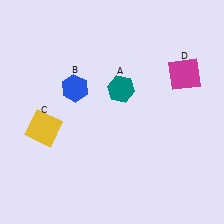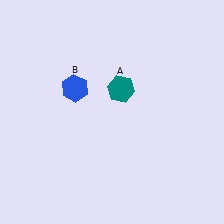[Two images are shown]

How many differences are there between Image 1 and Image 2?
There are 2 differences between the two images.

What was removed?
The magenta square (D), the yellow square (C) were removed in Image 2.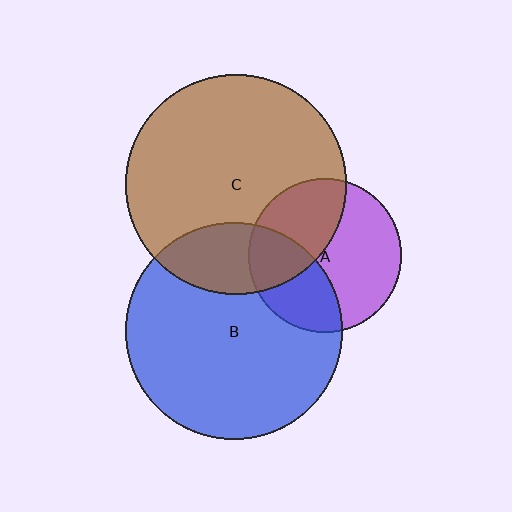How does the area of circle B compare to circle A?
Approximately 2.0 times.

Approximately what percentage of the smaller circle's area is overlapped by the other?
Approximately 20%.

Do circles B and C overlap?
Yes.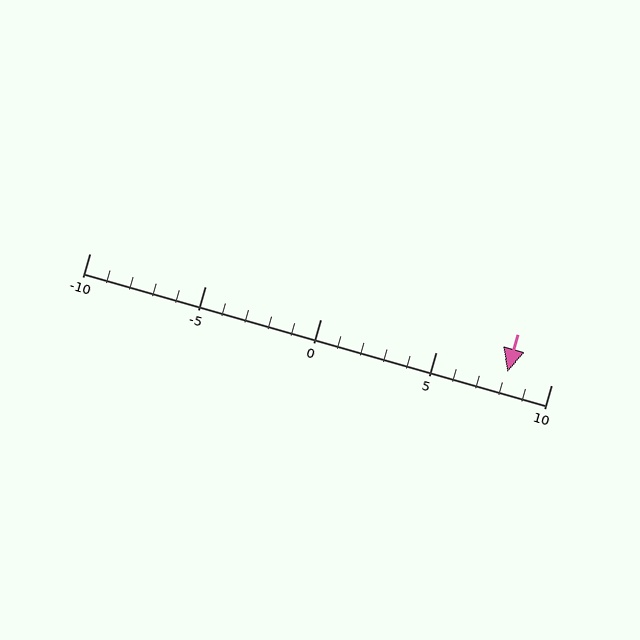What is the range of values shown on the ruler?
The ruler shows values from -10 to 10.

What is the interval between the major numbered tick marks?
The major tick marks are spaced 5 units apart.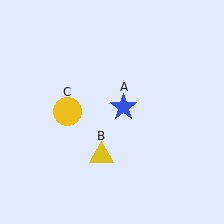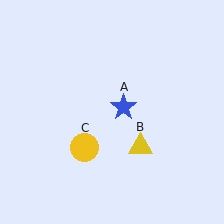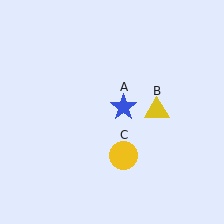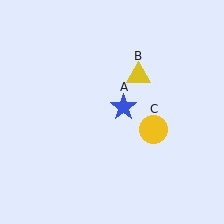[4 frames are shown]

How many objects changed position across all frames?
2 objects changed position: yellow triangle (object B), yellow circle (object C).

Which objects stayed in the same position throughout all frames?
Blue star (object A) remained stationary.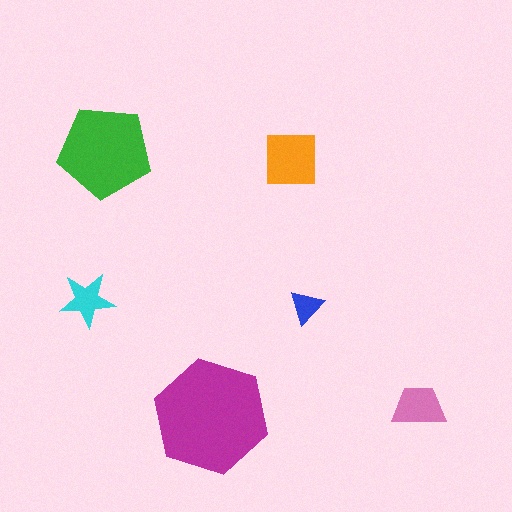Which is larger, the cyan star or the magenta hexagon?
The magenta hexagon.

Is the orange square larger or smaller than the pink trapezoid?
Larger.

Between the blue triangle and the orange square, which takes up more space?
The orange square.